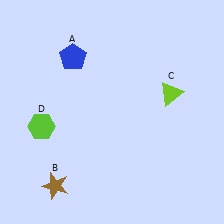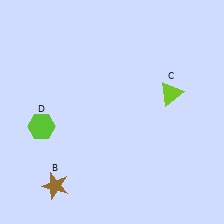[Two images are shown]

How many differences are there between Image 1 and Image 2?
There is 1 difference between the two images.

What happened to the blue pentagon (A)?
The blue pentagon (A) was removed in Image 2. It was in the top-left area of Image 1.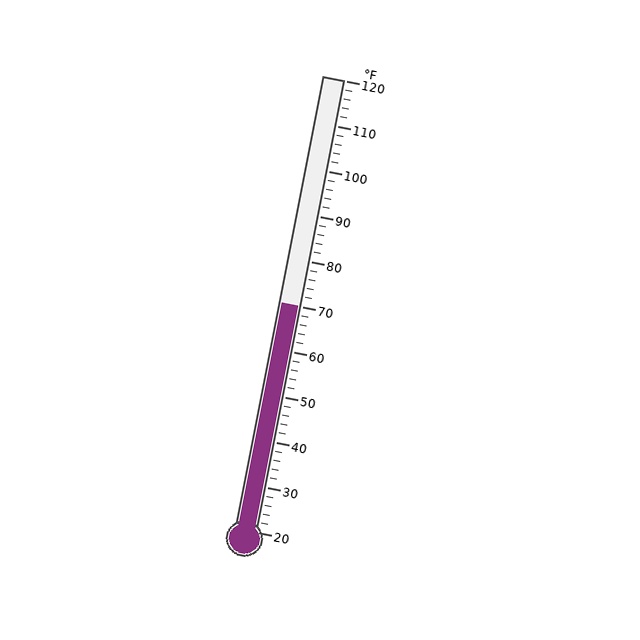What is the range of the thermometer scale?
The thermometer scale ranges from 20°F to 120°F.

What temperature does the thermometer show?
The thermometer shows approximately 70°F.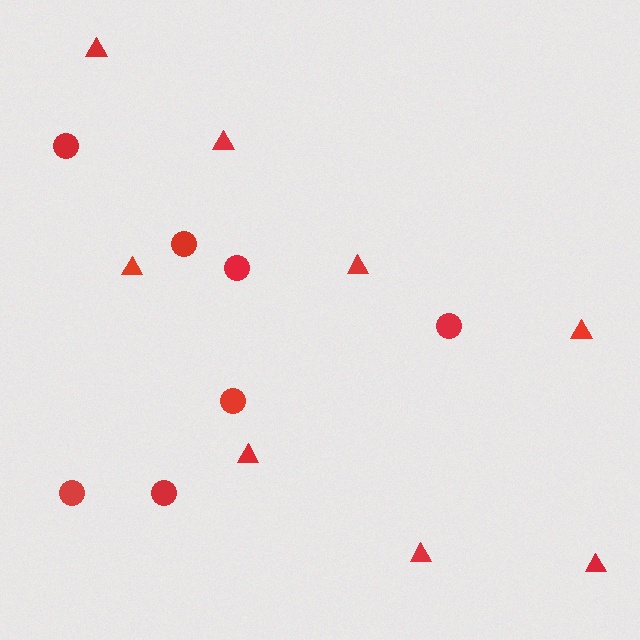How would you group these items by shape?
There are 2 groups: one group of triangles (8) and one group of circles (7).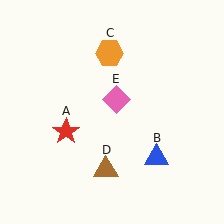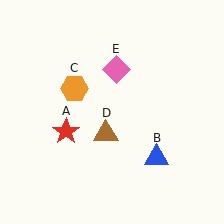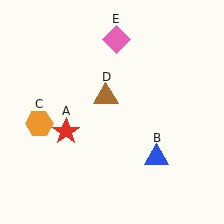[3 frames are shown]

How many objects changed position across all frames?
3 objects changed position: orange hexagon (object C), brown triangle (object D), pink diamond (object E).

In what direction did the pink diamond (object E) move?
The pink diamond (object E) moved up.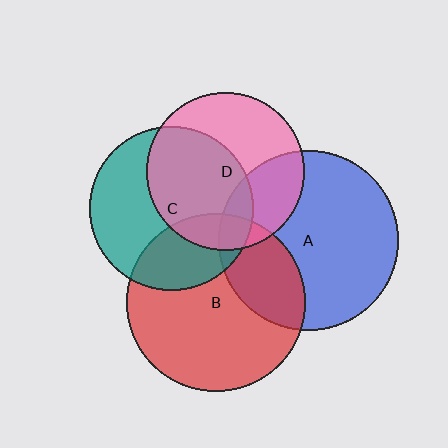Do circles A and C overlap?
Yes.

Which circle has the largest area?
Circle A (blue).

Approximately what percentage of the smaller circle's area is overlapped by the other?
Approximately 10%.